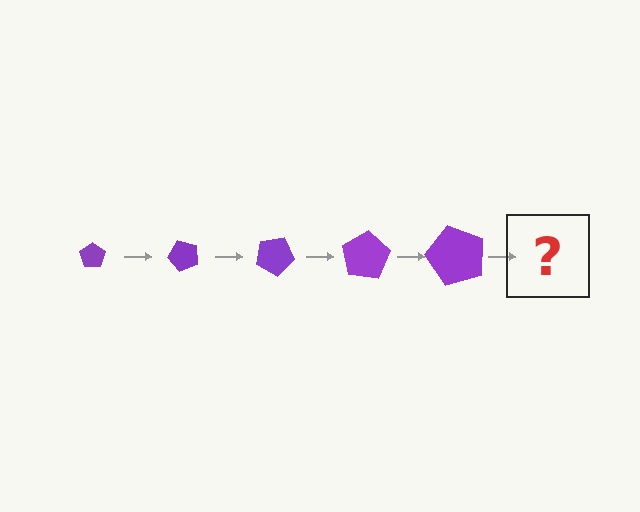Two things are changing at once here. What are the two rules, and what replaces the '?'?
The two rules are that the pentagon grows larger each step and it rotates 50 degrees each step. The '?' should be a pentagon, larger than the previous one and rotated 250 degrees from the start.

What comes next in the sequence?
The next element should be a pentagon, larger than the previous one and rotated 250 degrees from the start.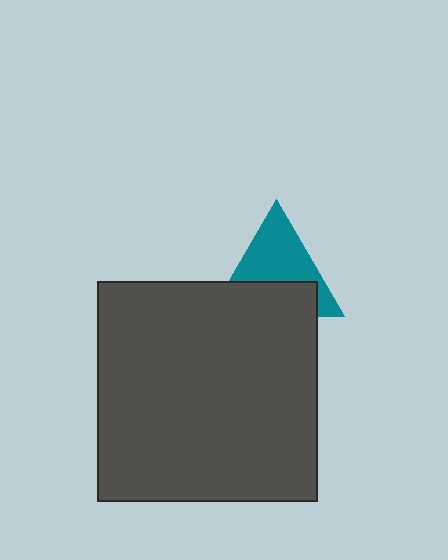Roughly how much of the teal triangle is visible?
About half of it is visible (roughly 56%).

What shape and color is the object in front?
The object in front is a dark gray square.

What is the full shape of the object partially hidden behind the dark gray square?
The partially hidden object is a teal triangle.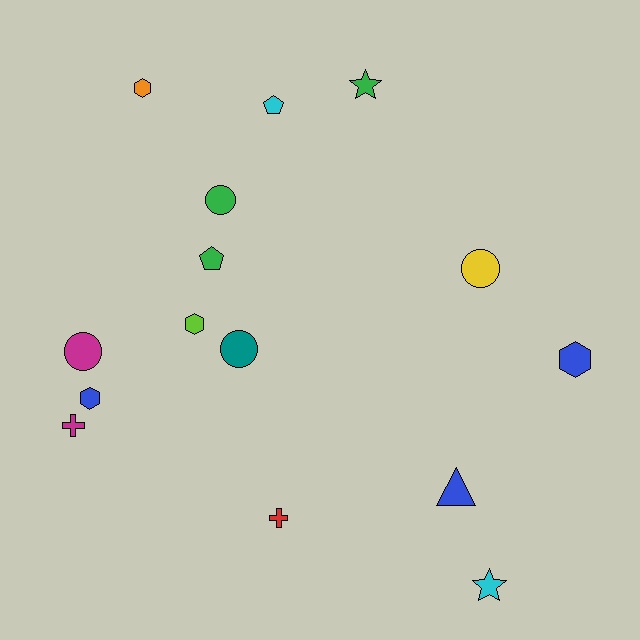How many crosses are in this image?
There are 2 crosses.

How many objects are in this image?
There are 15 objects.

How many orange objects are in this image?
There is 1 orange object.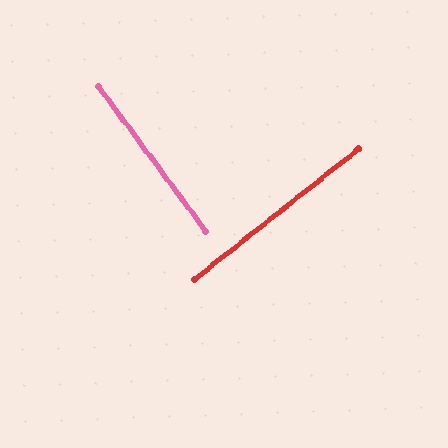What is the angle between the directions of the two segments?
Approximately 88 degrees.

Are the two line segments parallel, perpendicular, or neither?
Perpendicular — they meet at approximately 88°.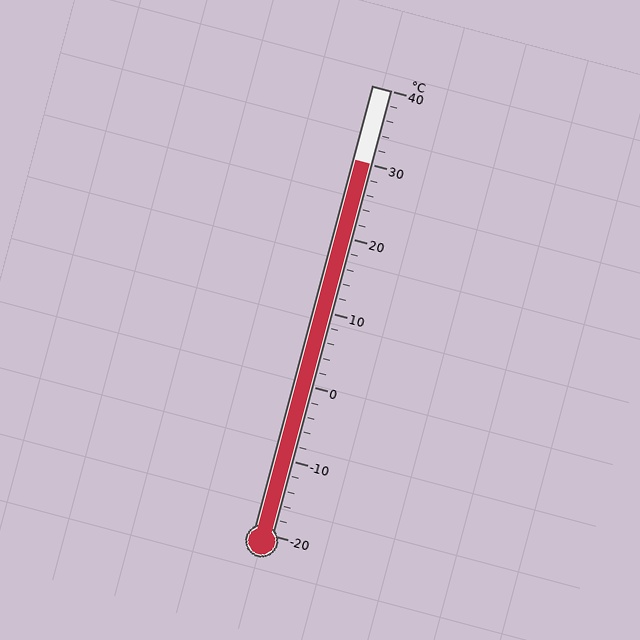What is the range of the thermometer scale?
The thermometer scale ranges from -20°C to 40°C.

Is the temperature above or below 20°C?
The temperature is above 20°C.